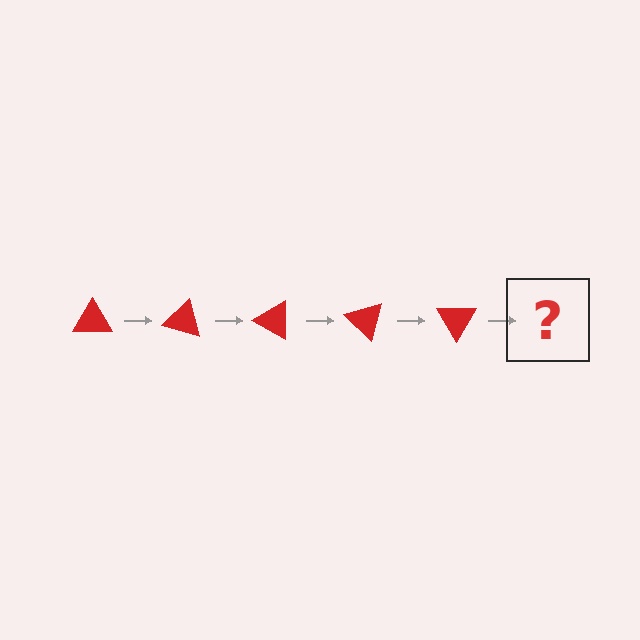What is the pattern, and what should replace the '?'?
The pattern is that the triangle rotates 15 degrees each step. The '?' should be a red triangle rotated 75 degrees.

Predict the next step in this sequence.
The next step is a red triangle rotated 75 degrees.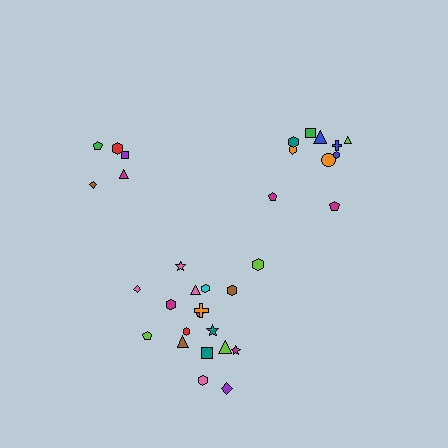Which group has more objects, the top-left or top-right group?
The top-right group.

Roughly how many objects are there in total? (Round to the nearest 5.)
Roughly 35 objects in total.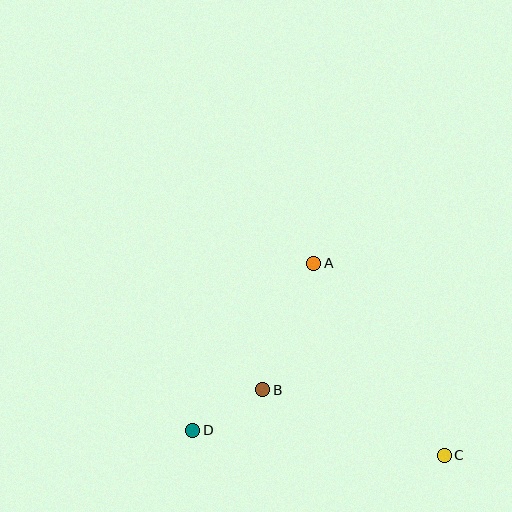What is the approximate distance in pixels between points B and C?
The distance between B and C is approximately 193 pixels.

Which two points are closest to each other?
Points B and D are closest to each other.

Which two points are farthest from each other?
Points C and D are farthest from each other.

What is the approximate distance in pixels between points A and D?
The distance between A and D is approximately 206 pixels.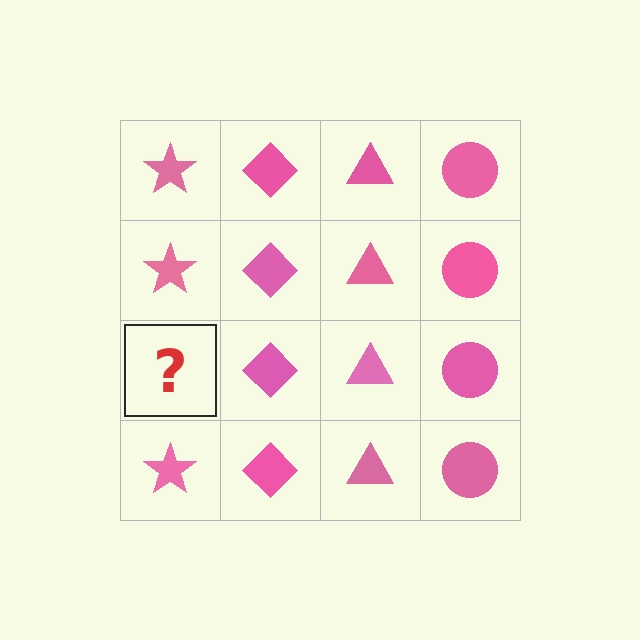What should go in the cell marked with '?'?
The missing cell should contain a pink star.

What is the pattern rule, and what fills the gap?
The rule is that each column has a consistent shape. The gap should be filled with a pink star.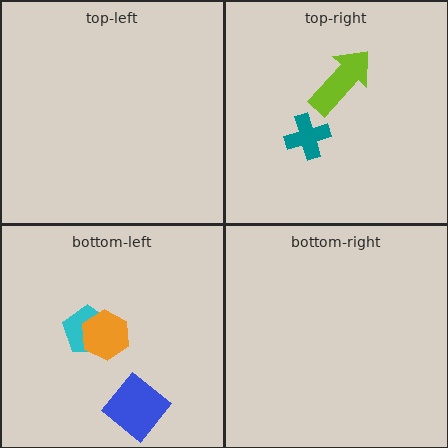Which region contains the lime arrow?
The top-right region.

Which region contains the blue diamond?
The bottom-left region.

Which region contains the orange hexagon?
The bottom-left region.